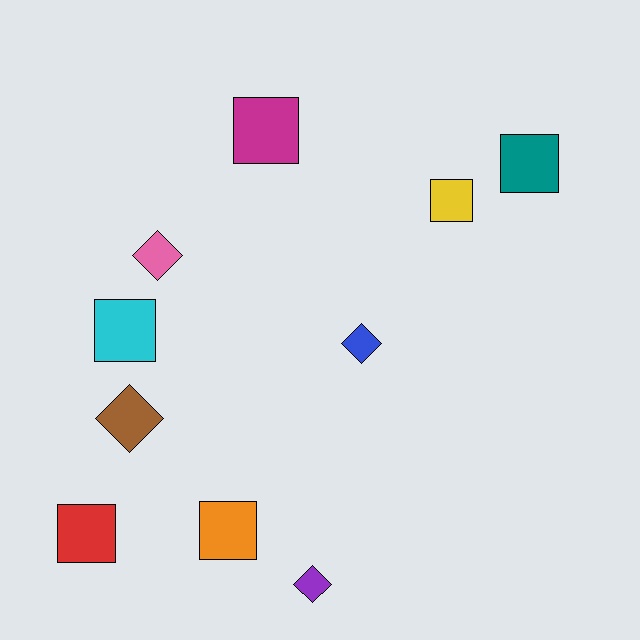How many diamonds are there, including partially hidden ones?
There are 4 diamonds.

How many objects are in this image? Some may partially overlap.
There are 10 objects.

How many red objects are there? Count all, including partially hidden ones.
There is 1 red object.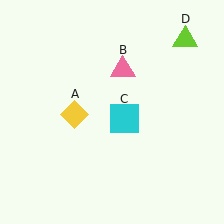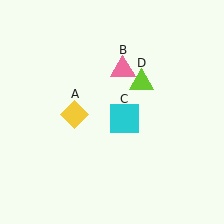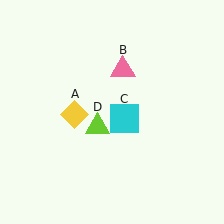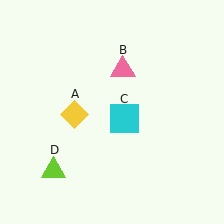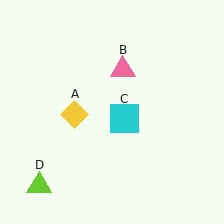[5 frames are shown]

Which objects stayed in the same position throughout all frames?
Yellow diamond (object A) and pink triangle (object B) and cyan square (object C) remained stationary.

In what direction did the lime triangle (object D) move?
The lime triangle (object D) moved down and to the left.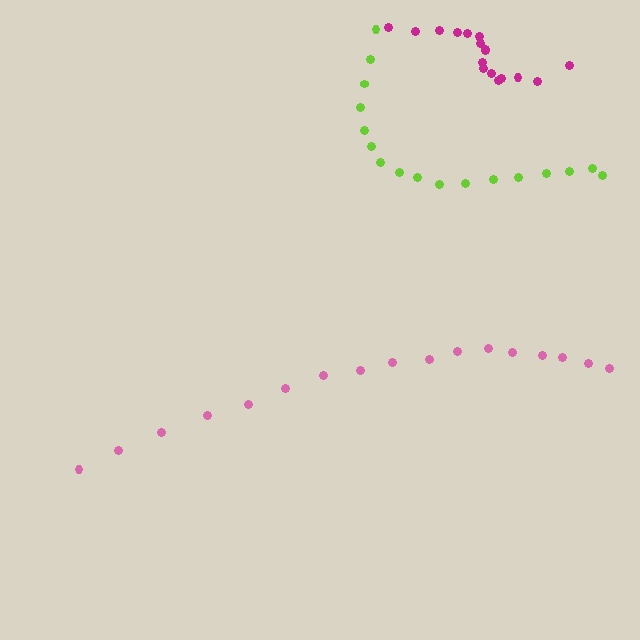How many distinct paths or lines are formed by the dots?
There are 3 distinct paths.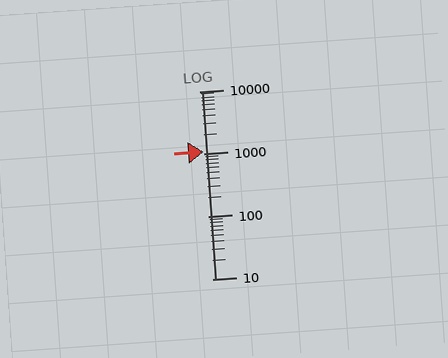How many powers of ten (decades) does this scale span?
The scale spans 3 decades, from 10 to 10000.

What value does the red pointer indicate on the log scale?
The pointer indicates approximately 1100.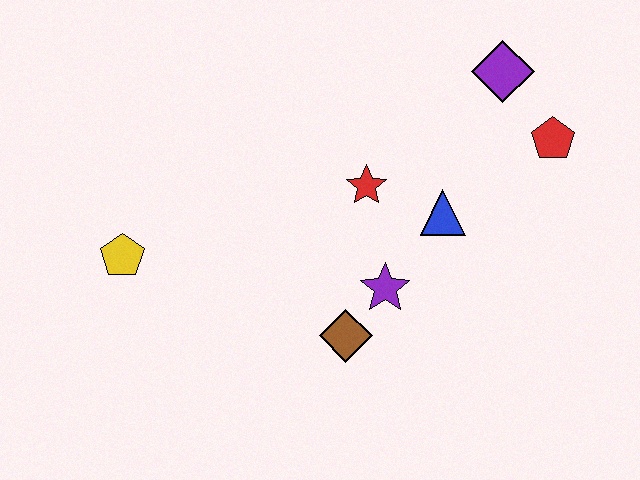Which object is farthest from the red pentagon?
The yellow pentagon is farthest from the red pentagon.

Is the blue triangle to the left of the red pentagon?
Yes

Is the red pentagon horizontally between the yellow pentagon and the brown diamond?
No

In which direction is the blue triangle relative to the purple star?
The blue triangle is above the purple star.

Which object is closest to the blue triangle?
The red star is closest to the blue triangle.